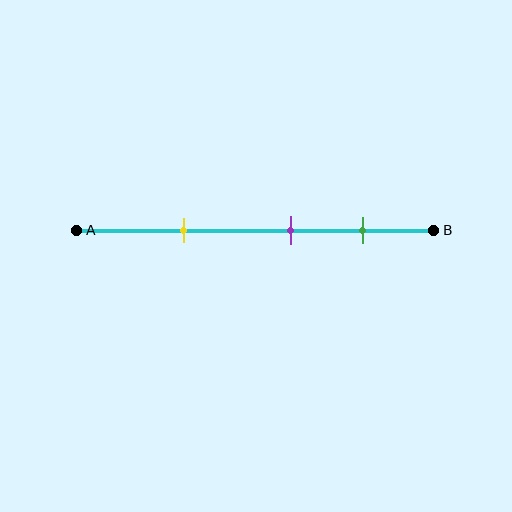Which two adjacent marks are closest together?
The purple and green marks are the closest adjacent pair.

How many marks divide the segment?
There are 3 marks dividing the segment.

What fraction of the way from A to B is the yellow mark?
The yellow mark is approximately 30% (0.3) of the way from A to B.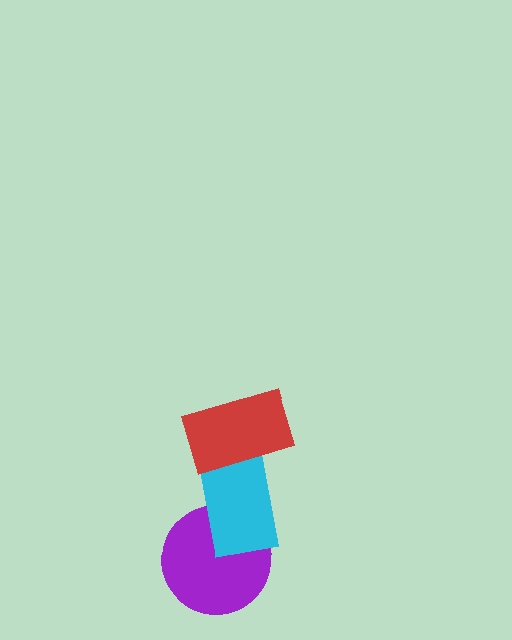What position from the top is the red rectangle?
The red rectangle is 1st from the top.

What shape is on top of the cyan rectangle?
The red rectangle is on top of the cyan rectangle.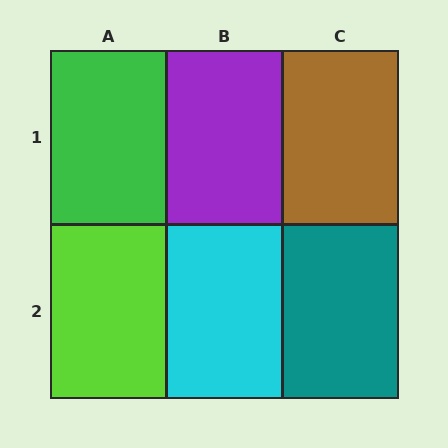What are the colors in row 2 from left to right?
Lime, cyan, teal.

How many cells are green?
1 cell is green.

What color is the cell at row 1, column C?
Brown.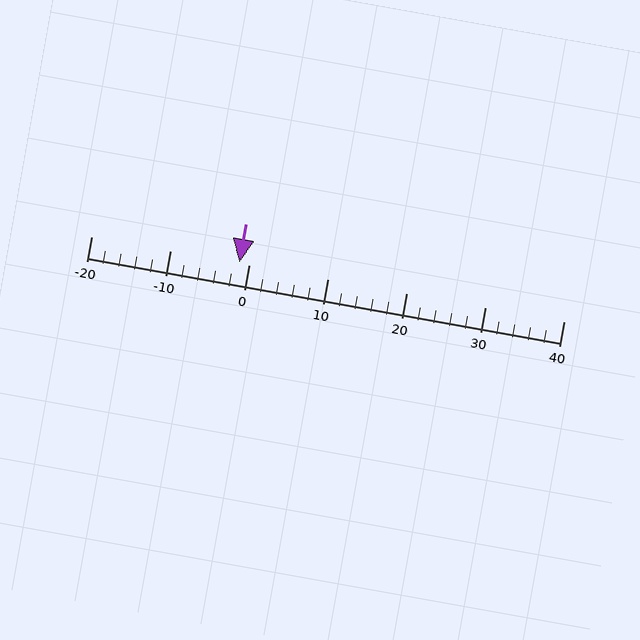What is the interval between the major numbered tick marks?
The major tick marks are spaced 10 units apart.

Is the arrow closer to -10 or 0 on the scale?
The arrow is closer to 0.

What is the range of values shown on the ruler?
The ruler shows values from -20 to 40.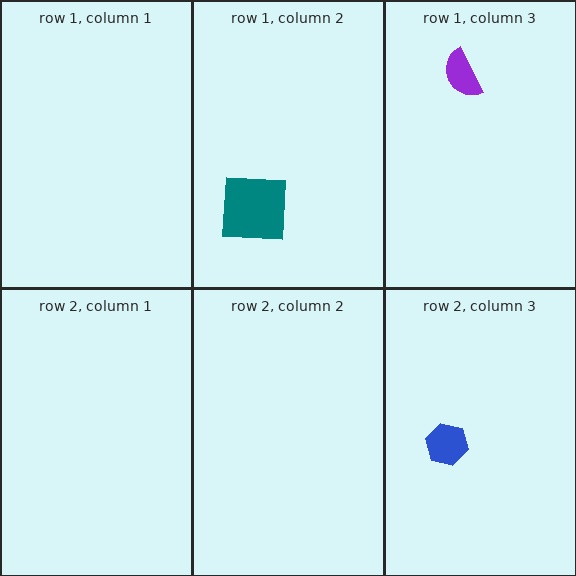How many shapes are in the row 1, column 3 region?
1.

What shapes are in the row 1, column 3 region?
The purple semicircle.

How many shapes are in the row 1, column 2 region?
1.